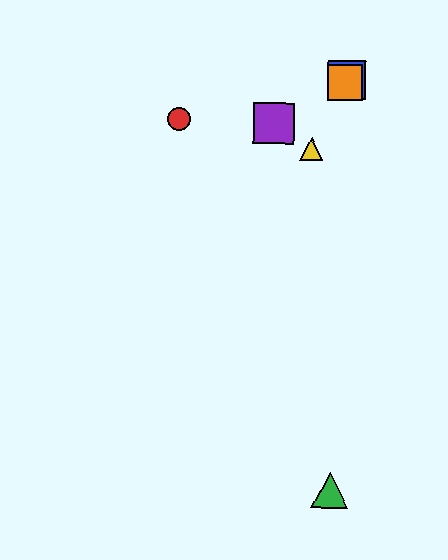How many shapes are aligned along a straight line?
3 shapes (the blue square, the yellow triangle, the orange square) are aligned along a straight line.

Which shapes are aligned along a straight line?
The blue square, the yellow triangle, the orange square are aligned along a straight line.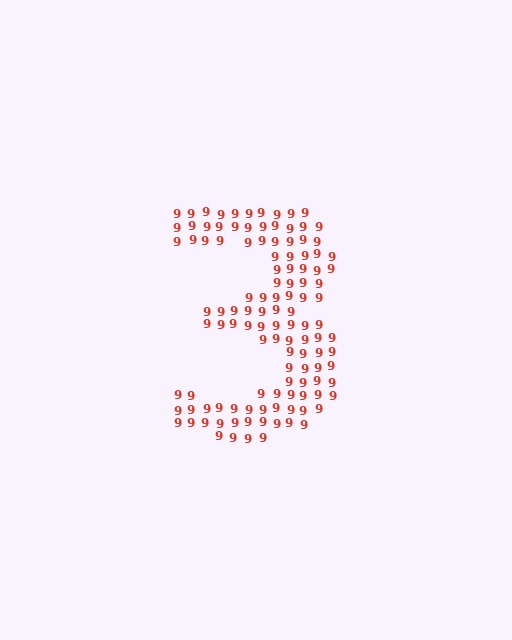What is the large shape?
The large shape is the digit 3.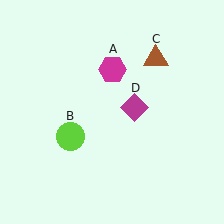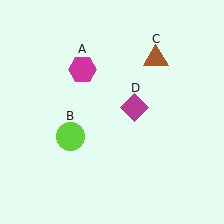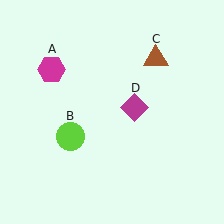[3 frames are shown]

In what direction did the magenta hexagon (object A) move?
The magenta hexagon (object A) moved left.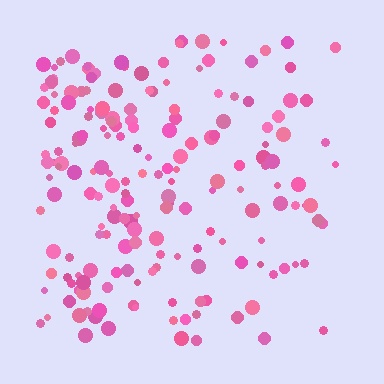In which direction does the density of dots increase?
From right to left, with the left side densest.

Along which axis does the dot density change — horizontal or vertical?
Horizontal.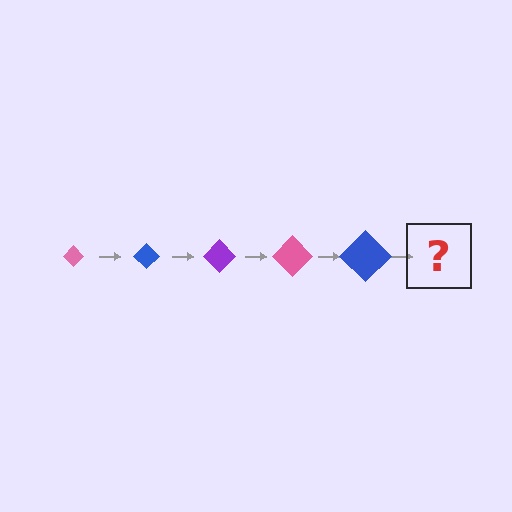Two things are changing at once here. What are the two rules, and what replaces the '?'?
The two rules are that the diamond grows larger each step and the color cycles through pink, blue, and purple. The '?' should be a purple diamond, larger than the previous one.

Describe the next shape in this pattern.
It should be a purple diamond, larger than the previous one.